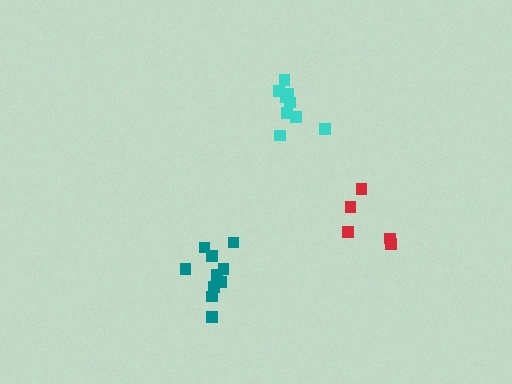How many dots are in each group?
Group 1: 10 dots, Group 2: 9 dots, Group 3: 5 dots (24 total).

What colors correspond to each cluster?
The clusters are colored: teal, cyan, red.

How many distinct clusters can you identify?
There are 3 distinct clusters.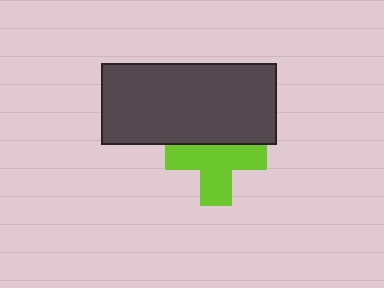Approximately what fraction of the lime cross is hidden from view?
Roughly 33% of the lime cross is hidden behind the dark gray rectangle.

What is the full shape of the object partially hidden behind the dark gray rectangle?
The partially hidden object is a lime cross.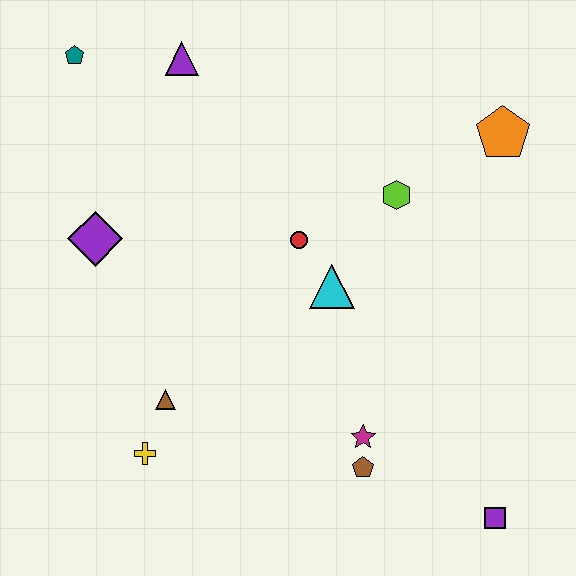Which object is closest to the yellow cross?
The brown triangle is closest to the yellow cross.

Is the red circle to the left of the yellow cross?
No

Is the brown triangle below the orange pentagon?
Yes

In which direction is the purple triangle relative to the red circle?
The purple triangle is above the red circle.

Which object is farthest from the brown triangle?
The orange pentagon is farthest from the brown triangle.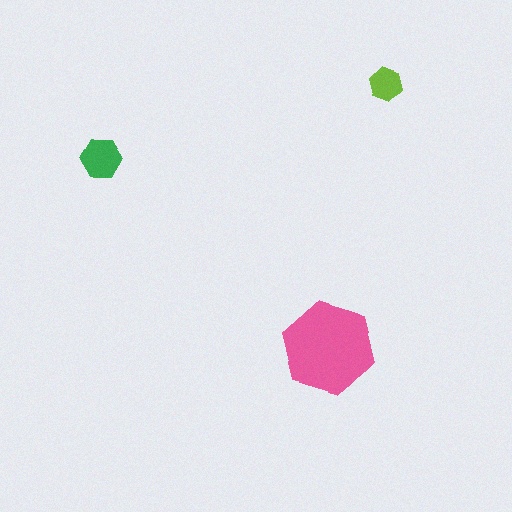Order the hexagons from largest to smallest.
the pink one, the green one, the lime one.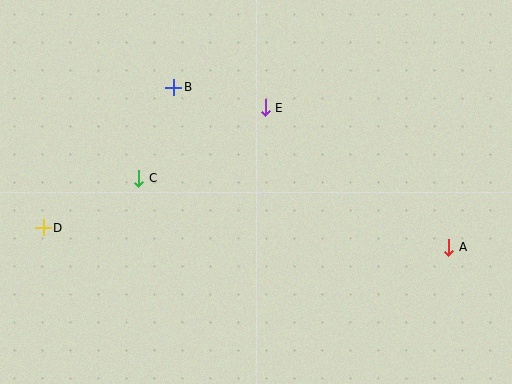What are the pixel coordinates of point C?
Point C is at (139, 178).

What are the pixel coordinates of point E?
Point E is at (265, 108).